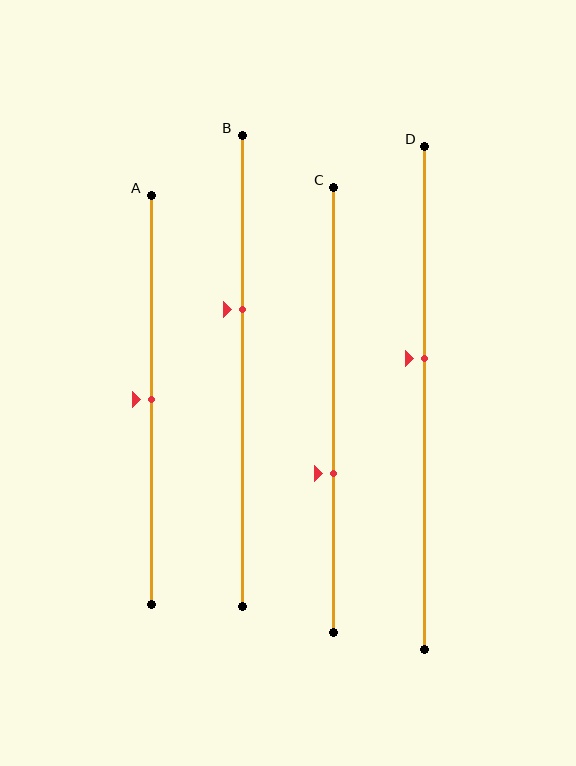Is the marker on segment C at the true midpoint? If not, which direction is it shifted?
No, the marker on segment C is shifted downward by about 14% of the segment length.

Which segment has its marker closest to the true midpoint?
Segment A has its marker closest to the true midpoint.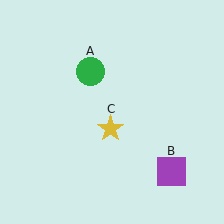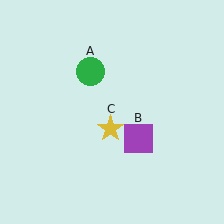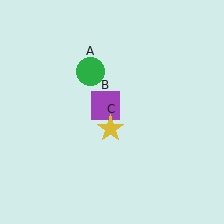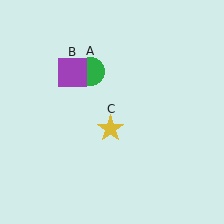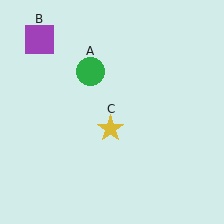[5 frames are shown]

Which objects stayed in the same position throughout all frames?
Green circle (object A) and yellow star (object C) remained stationary.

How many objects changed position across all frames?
1 object changed position: purple square (object B).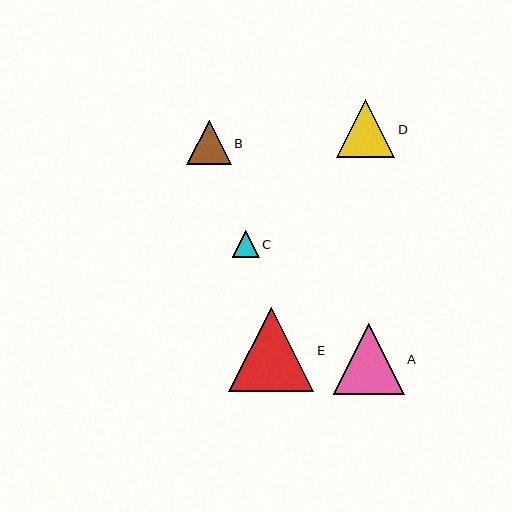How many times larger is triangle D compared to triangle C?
Triangle D is approximately 2.2 times the size of triangle C.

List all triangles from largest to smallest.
From largest to smallest: E, A, D, B, C.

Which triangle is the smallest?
Triangle C is the smallest with a size of approximately 27 pixels.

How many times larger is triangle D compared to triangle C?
Triangle D is approximately 2.2 times the size of triangle C.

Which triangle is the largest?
Triangle E is the largest with a size of approximately 85 pixels.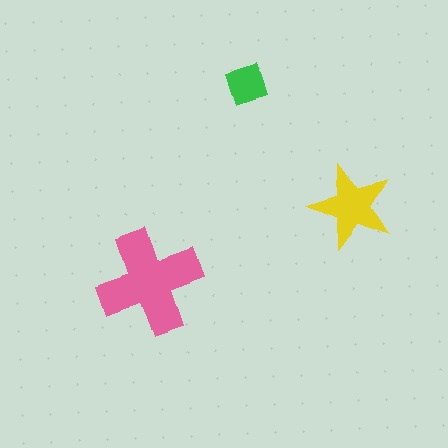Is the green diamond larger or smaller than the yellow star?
Smaller.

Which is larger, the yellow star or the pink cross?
The pink cross.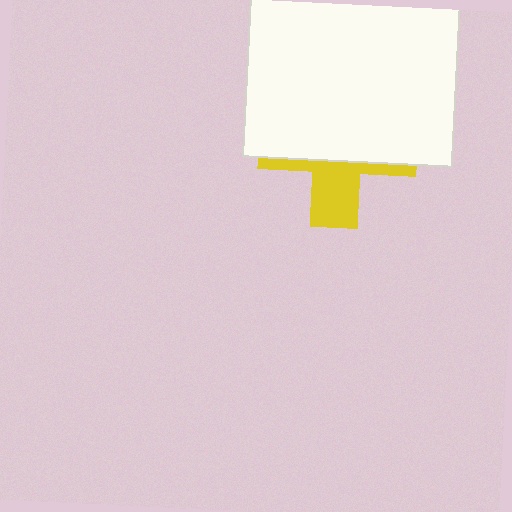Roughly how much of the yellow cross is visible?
A small part of it is visible (roughly 34%).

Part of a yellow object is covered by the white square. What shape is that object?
It is a cross.